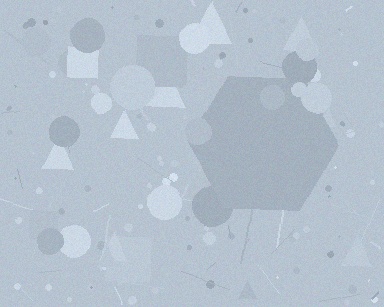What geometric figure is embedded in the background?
A hexagon is embedded in the background.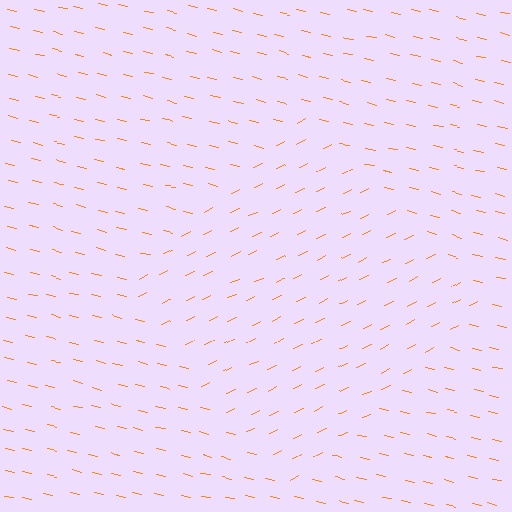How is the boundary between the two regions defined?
The boundary is defined purely by a change in line orientation (approximately 39 degrees difference). All lines are the same color and thickness.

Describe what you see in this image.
The image is filled with small orange line segments. A diamond region in the image has lines oriented differently from the surrounding lines, creating a visible texture boundary.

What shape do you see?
I see a diamond.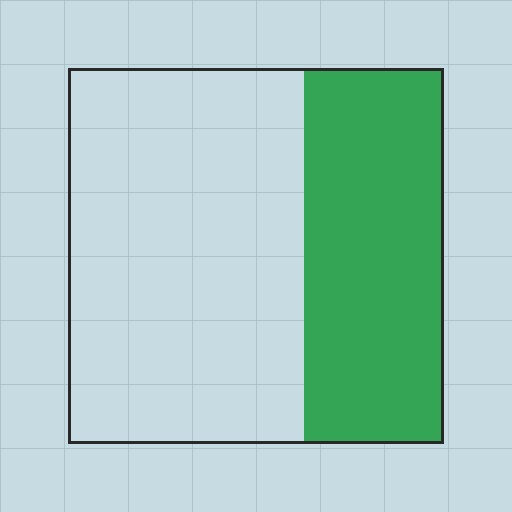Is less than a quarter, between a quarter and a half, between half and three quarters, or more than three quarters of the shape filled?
Between a quarter and a half.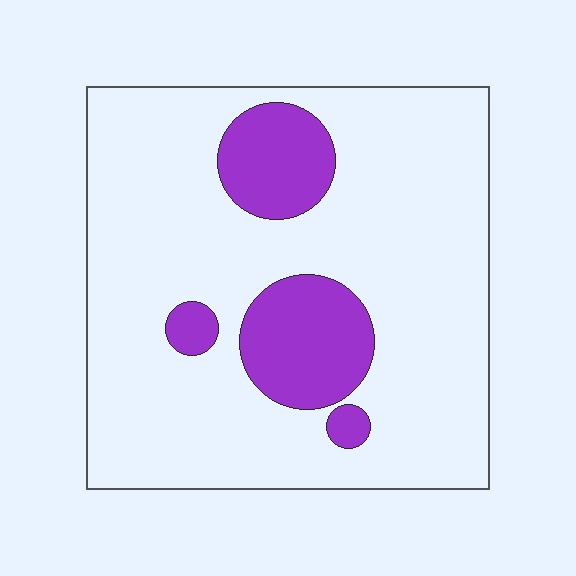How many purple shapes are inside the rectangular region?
4.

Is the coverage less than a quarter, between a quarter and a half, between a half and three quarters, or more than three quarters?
Less than a quarter.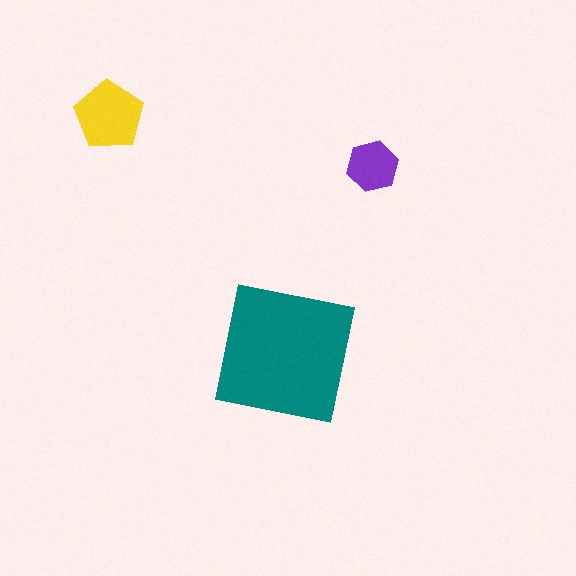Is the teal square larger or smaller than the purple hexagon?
Larger.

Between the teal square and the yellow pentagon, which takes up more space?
The teal square.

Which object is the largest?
The teal square.